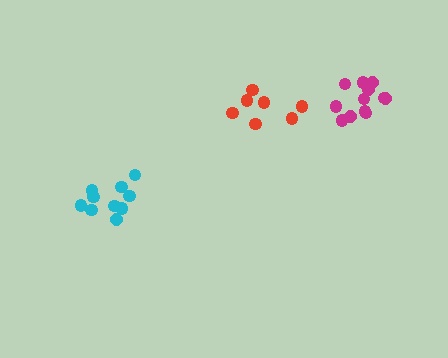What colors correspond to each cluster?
The clusters are colored: red, magenta, cyan.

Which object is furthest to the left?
The cyan cluster is leftmost.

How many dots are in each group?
Group 1: 7 dots, Group 2: 12 dots, Group 3: 10 dots (29 total).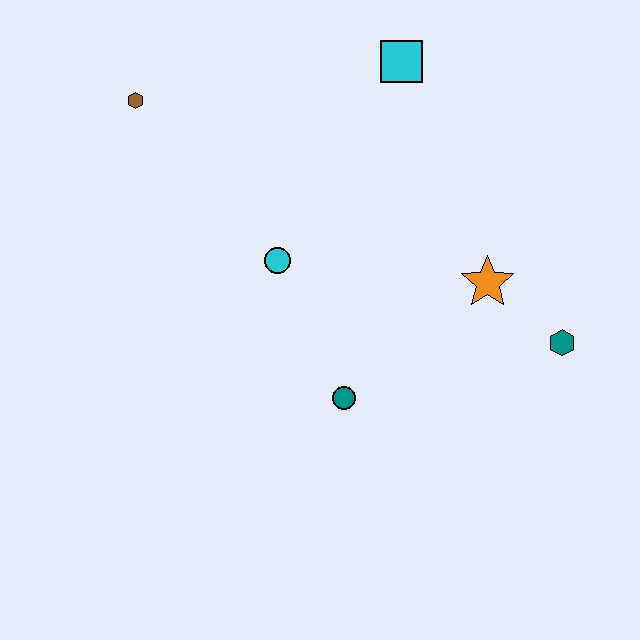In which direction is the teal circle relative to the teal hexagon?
The teal circle is to the left of the teal hexagon.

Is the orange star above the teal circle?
Yes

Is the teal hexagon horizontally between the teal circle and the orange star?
No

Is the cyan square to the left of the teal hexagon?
Yes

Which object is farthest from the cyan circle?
The teal hexagon is farthest from the cyan circle.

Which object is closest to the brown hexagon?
The cyan circle is closest to the brown hexagon.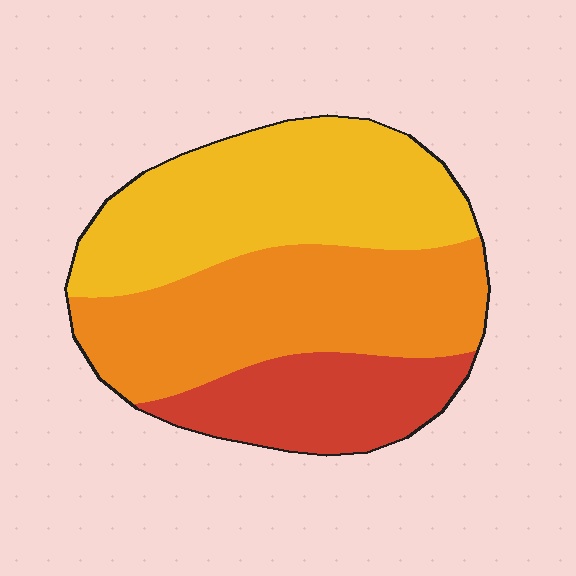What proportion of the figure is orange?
Orange takes up between a third and a half of the figure.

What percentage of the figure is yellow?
Yellow covers 40% of the figure.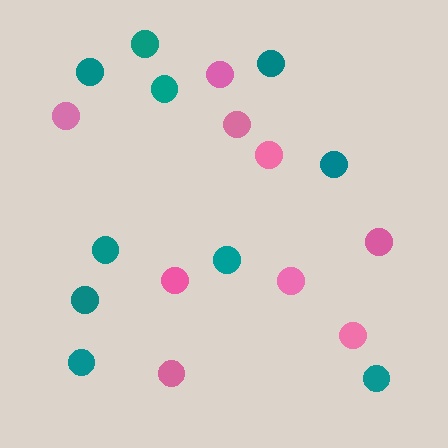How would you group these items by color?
There are 2 groups: one group of teal circles (10) and one group of pink circles (9).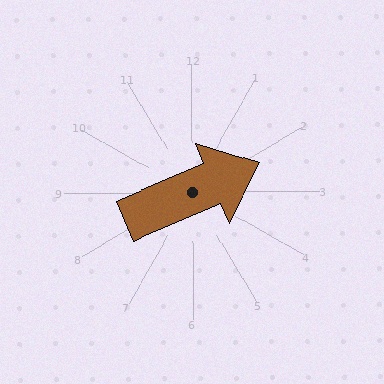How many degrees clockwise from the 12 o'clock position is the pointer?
Approximately 67 degrees.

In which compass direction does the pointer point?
Northeast.